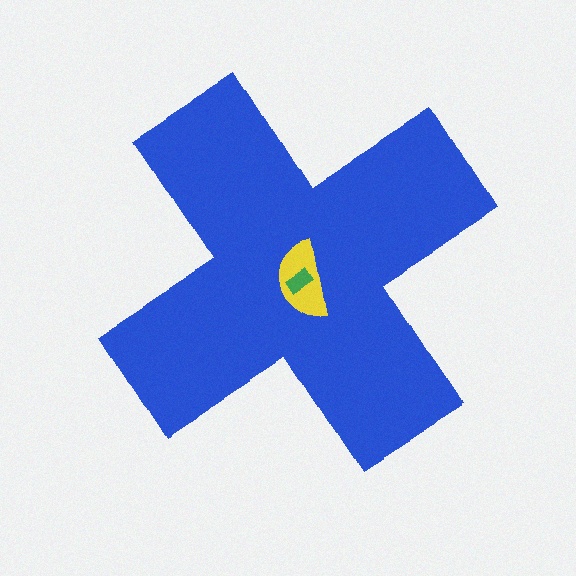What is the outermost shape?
The blue cross.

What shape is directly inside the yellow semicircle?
The green rectangle.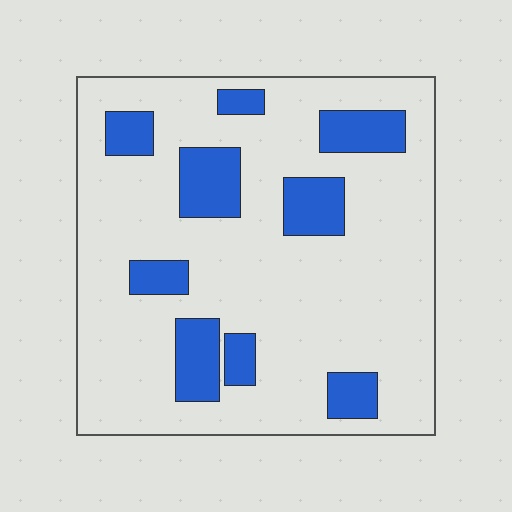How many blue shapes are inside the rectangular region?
9.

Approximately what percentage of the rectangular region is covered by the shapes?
Approximately 20%.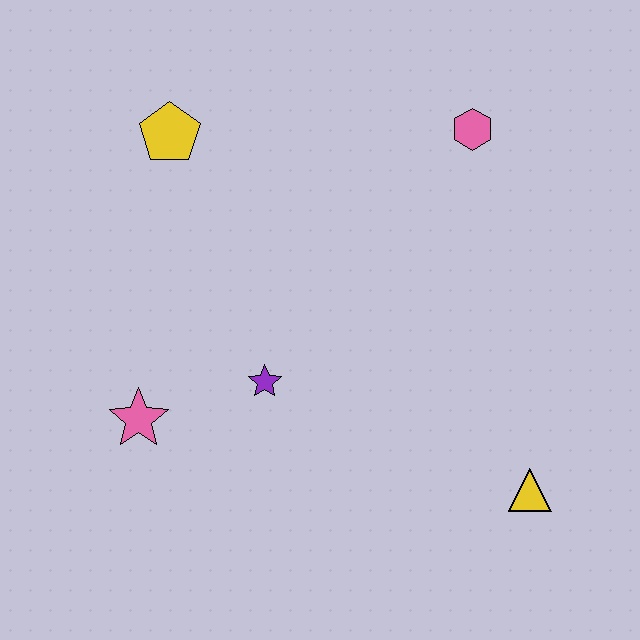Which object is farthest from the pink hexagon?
The pink star is farthest from the pink hexagon.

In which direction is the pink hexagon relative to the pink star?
The pink hexagon is to the right of the pink star.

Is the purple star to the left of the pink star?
No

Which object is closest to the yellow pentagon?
The purple star is closest to the yellow pentagon.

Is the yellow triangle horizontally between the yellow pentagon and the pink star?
No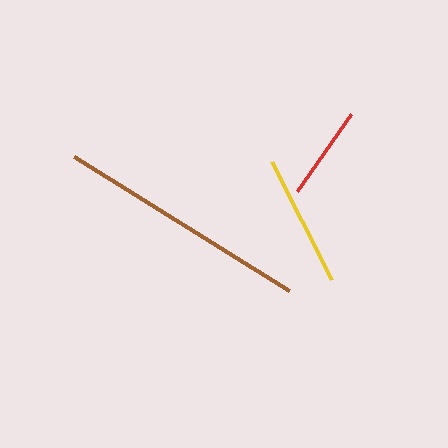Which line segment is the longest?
The brown line is the longest at approximately 253 pixels.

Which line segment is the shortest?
The red line is the shortest at approximately 94 pixels.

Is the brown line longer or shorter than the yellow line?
The brown line is longer than the yellow line.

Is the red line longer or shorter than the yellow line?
The yellow line is longer than the red line.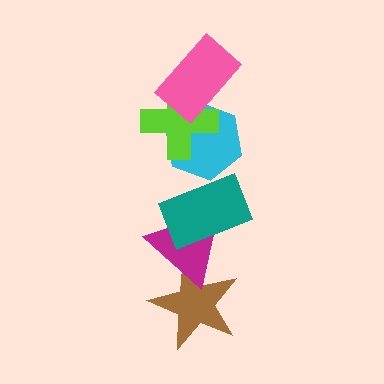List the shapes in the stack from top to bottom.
From top to bottom: the pink rectangle, the lime cross, the cyan hexagon, the teal rectangle, the magenta triangle, the brown star.